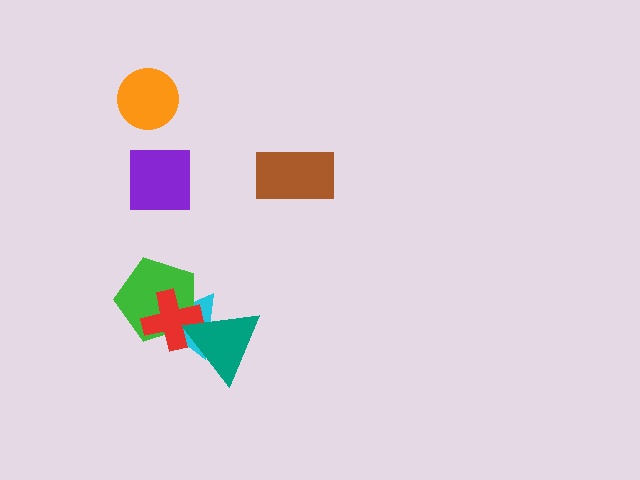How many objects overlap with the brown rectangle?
0 objects overlap with the brown rectangle.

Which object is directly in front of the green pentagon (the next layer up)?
The red cross is directly in front of the green pentagon.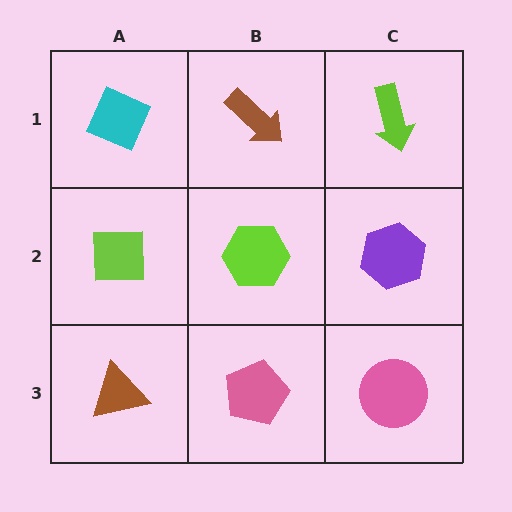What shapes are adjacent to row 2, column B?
A brown arrow (row 1, column B), a pink pentagon (row 3, column B), a lime square (row 2, column A), a purple hexagon (row 2, column C).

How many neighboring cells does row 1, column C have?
2.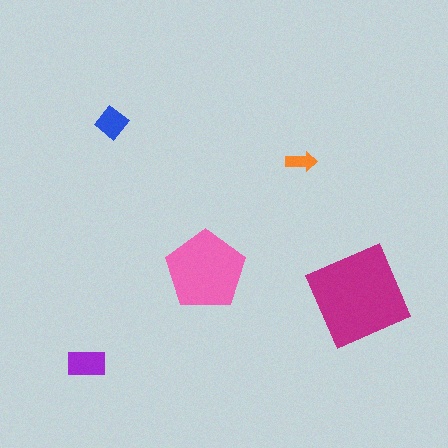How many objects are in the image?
There are 5 objects in the image.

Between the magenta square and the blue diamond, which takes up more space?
The magenta square.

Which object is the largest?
The magenta square.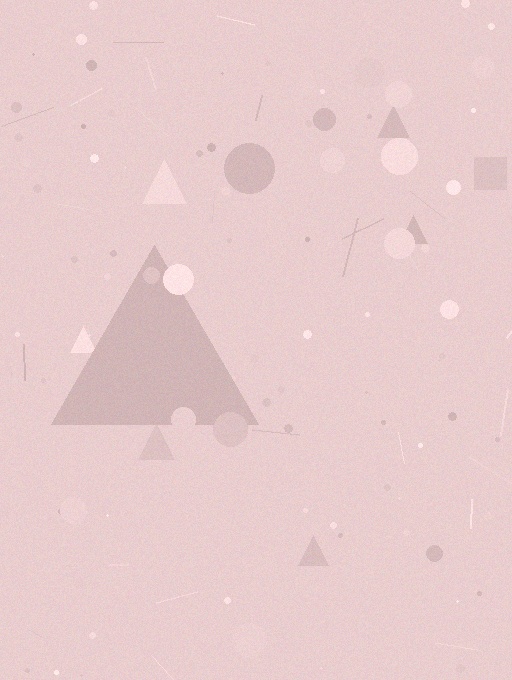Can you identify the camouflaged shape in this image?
The camouflaged shape is a triangle.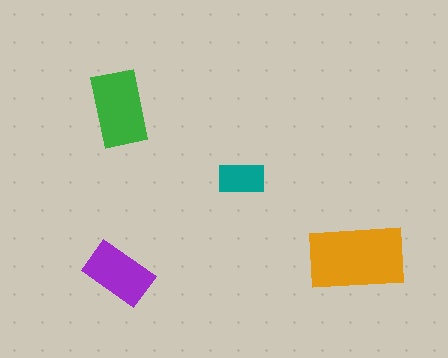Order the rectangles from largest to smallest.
the orange one, the green one, the purple one, the teal one.